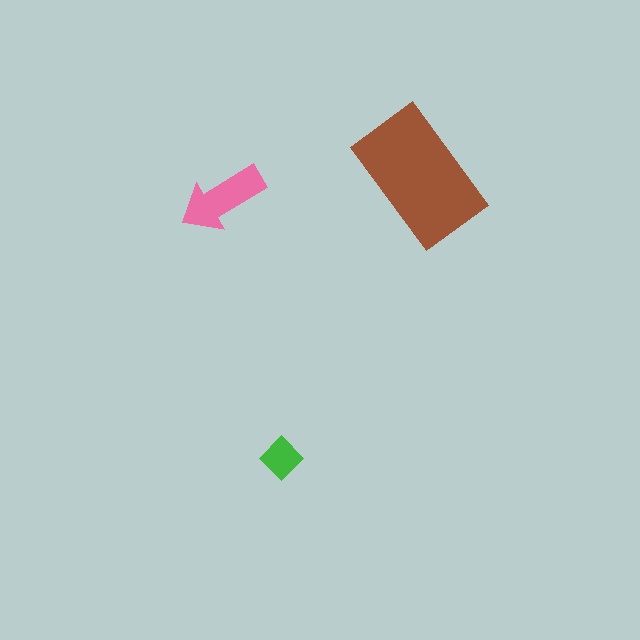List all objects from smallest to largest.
The green diamond, the pink arrow, the brown rectangle.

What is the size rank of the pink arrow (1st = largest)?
2nd.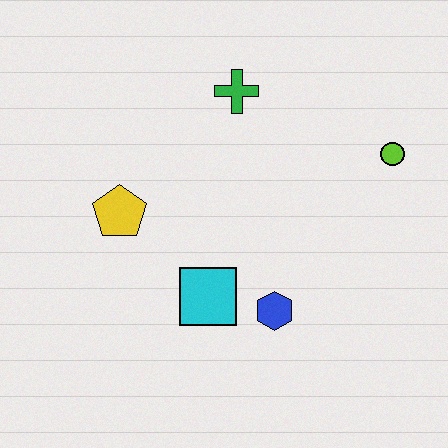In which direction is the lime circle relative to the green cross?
The lime circle is to the right of the green cross.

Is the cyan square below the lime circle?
Yes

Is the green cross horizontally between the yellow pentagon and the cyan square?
No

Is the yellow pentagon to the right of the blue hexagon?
No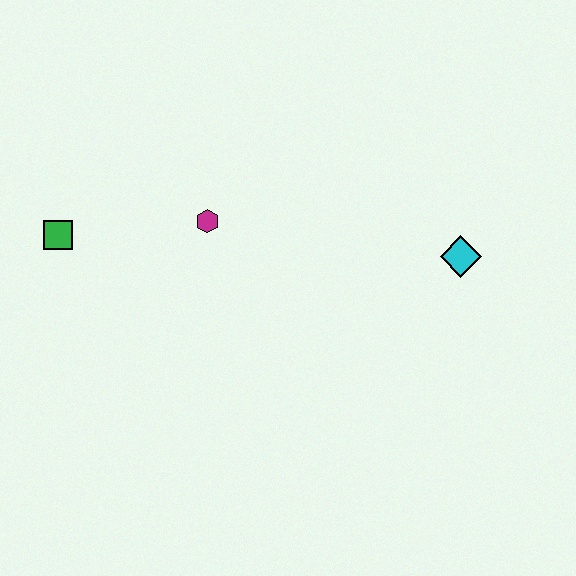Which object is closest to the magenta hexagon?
The green square is closest to the magenta hexagon.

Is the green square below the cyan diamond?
No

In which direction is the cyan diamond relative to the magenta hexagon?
The cyan diamond is to the right of the magenta hexagon.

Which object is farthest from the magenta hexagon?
The cyan diamond is farthest from the magenta hexagon.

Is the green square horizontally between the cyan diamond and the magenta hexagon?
No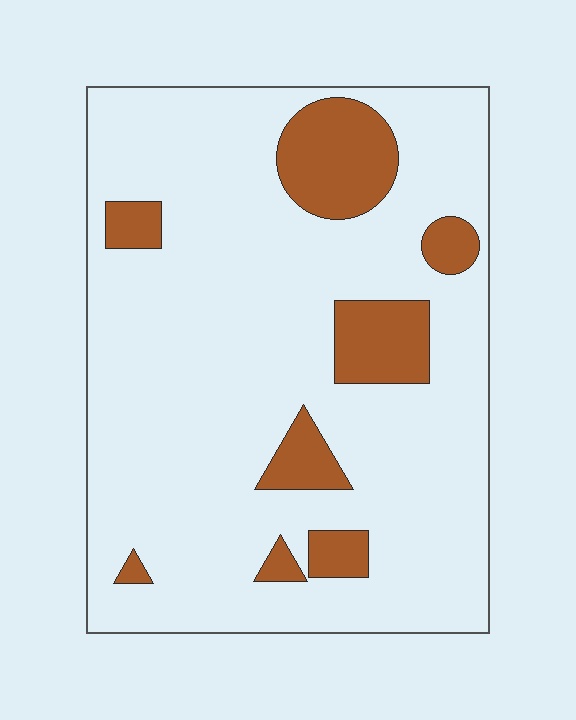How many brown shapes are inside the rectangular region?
8.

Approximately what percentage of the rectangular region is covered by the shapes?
Approximately 15%.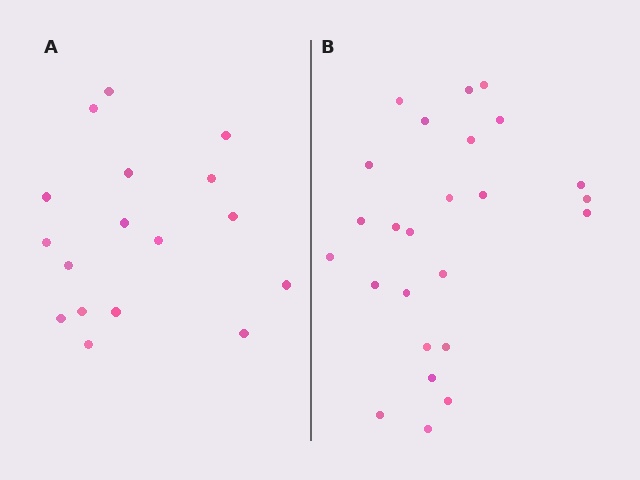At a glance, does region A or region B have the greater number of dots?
Region B (the right region) has more dots.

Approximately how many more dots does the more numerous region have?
Region B has roughly 8 or so more dots than region A.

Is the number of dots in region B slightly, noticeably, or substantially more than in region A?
Region B has substantially more. The ratio is roughly 1.5 to 1.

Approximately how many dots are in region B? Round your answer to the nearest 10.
About 20 dots. (The exact count is 25, which rounds to 20.)